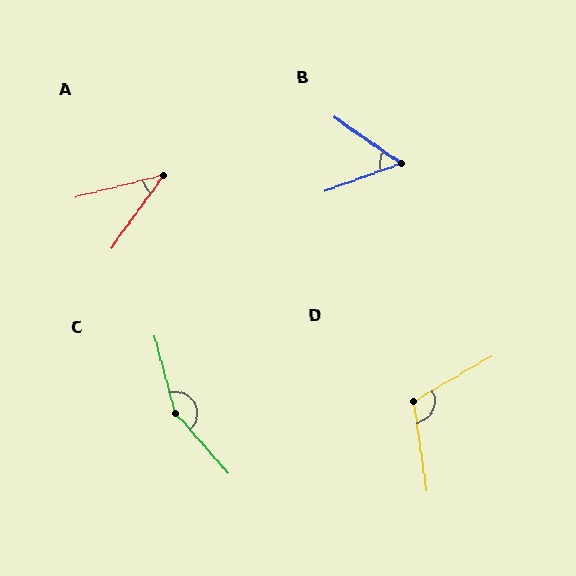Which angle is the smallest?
A, at approximately 40 degrees.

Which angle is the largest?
C, at approximately 154 degrees.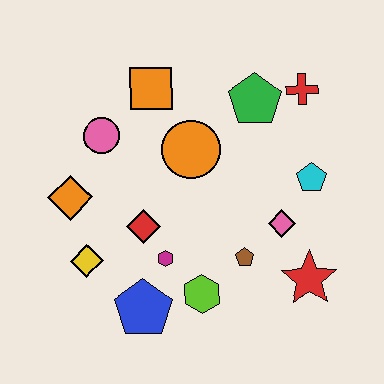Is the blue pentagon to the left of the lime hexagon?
Yes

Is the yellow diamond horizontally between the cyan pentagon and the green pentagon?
No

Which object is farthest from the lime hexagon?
The red cross is farthest from the lime hexagon.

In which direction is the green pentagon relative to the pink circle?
The green pentagon is to the right of the pink circle.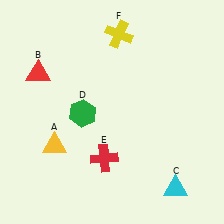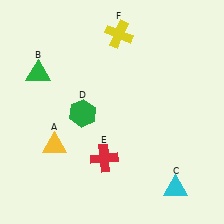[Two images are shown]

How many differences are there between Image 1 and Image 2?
There is 1 difference between the two images.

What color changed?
The triangle (B) changed from red in Image 1 to green in Image 2.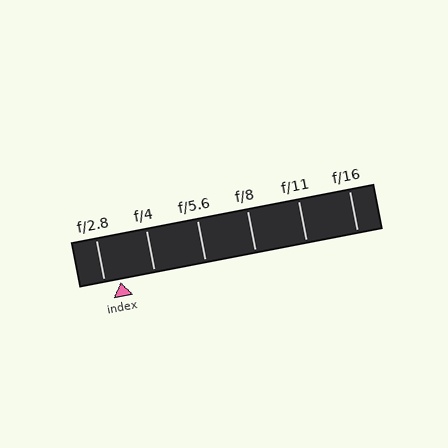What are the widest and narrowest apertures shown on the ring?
The widest aperture shown is f/2.8 and the narrowest is f/16.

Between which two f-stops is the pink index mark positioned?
The index mark is between f/2.8 and f/4.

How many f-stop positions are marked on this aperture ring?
There are 6 f-stop positions marked.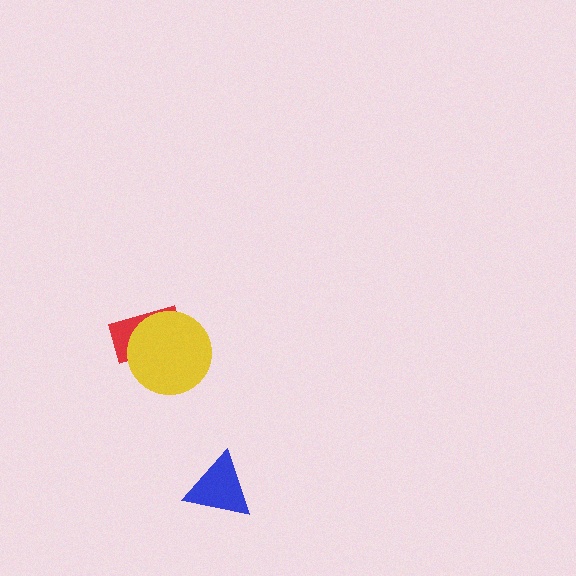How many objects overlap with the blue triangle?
0 objects overlap with the blue triangle.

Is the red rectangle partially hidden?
Yes, it is partially covered by another shape.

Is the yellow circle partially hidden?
No, no other shape covers it.